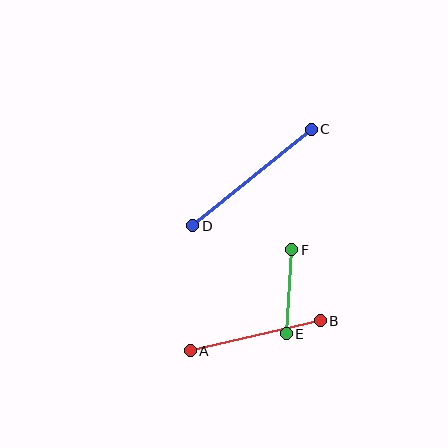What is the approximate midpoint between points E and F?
The midpoint is at approximately (289, 292) pixels.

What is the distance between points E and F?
The distance is approximately 84 pixels.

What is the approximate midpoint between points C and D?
The midpoint is at approximately (252, 178) pixels.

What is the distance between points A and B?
The distance is approximately 133 pixels.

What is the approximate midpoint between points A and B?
The midpoint is at approximately (255, 336) pixels.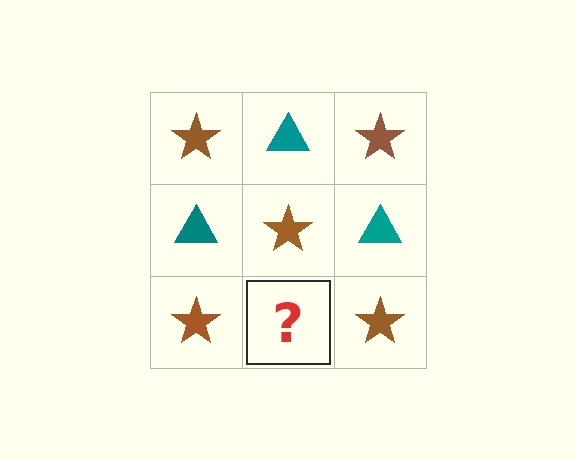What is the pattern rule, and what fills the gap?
The rule is that it alternates brown star and teal triangle in a checkerboard pattern. The gap should be filled with a teal triangle.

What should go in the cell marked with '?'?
The missing cell should contain a teal triangle.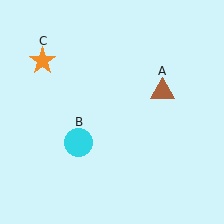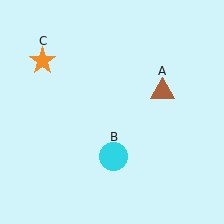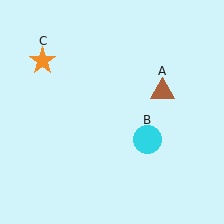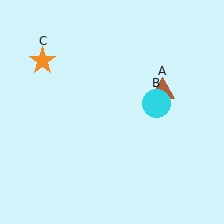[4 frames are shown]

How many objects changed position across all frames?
1 object changed position: cyan circle (object B).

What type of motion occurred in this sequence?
The cyan circle (object B) rotated counterclockwise around the center of the scene.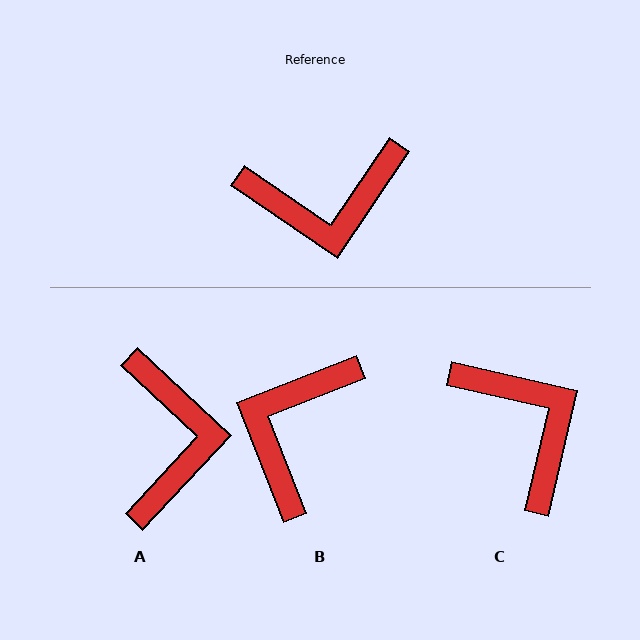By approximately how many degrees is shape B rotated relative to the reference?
Approximately 124 degrees clockwise.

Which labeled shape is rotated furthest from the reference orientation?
B, about 124 degrees away.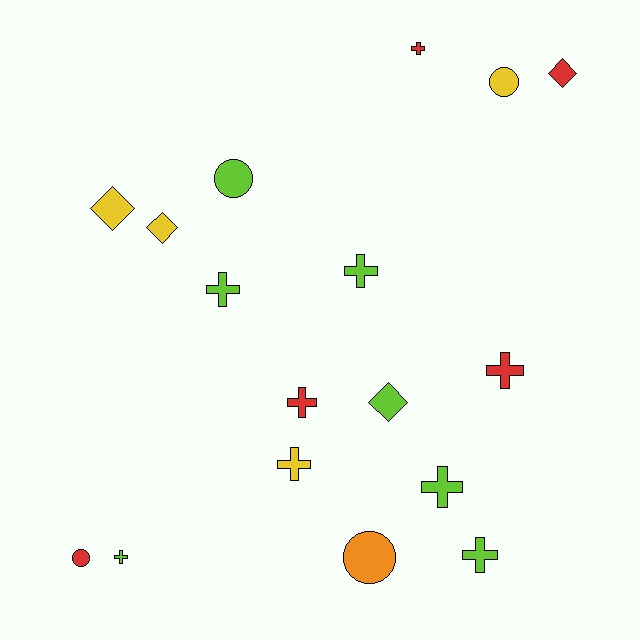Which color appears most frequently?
Lime, with 7 objects.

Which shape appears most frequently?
Cross, with 9 objects.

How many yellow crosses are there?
There is 1 yellow cross.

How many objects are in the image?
There are 17 objects.